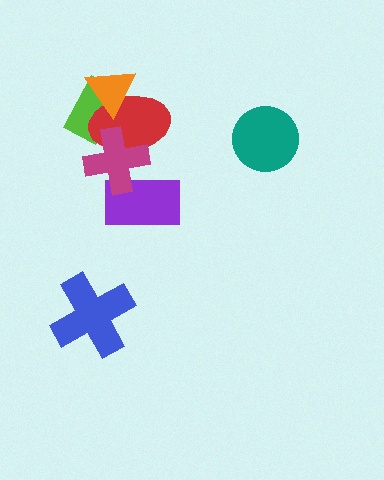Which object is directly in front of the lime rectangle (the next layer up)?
The red ellipse is directly in front of the lime rectangle.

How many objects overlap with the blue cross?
0 objects overlap with the blue cross.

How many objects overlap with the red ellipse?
3 objects overlap with the red ellipse.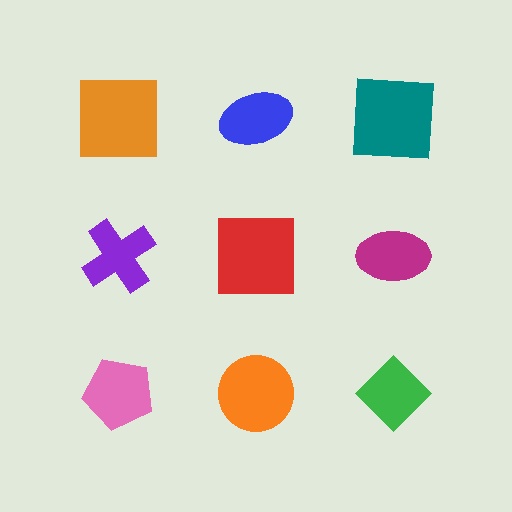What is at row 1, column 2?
A blue ellipse.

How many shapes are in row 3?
3 shapes.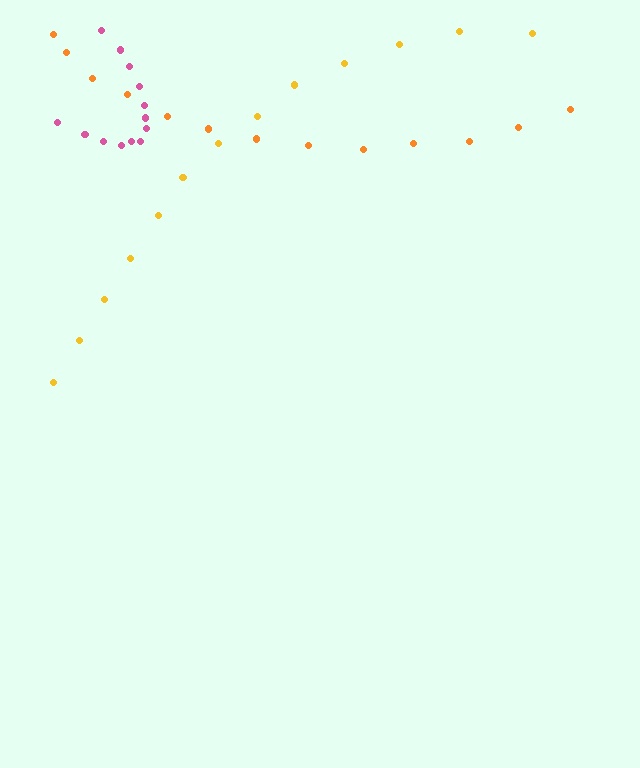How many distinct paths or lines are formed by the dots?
There are 3 distinct paths.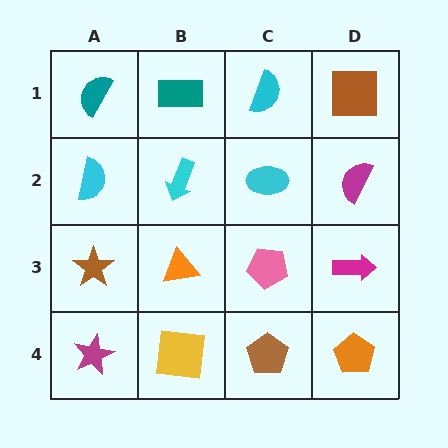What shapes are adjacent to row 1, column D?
A magenta semicircle (row 2, column D), a cyan semicircle (row 1, column C).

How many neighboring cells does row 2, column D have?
3.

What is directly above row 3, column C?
A cyan ellipse.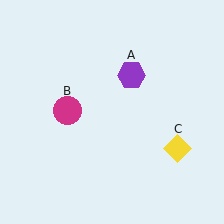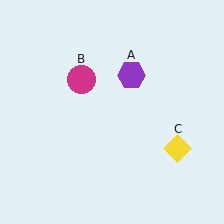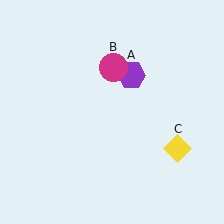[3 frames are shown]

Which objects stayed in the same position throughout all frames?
Purple hexagon (object A) and yellow diamond (object C) remained stationary.